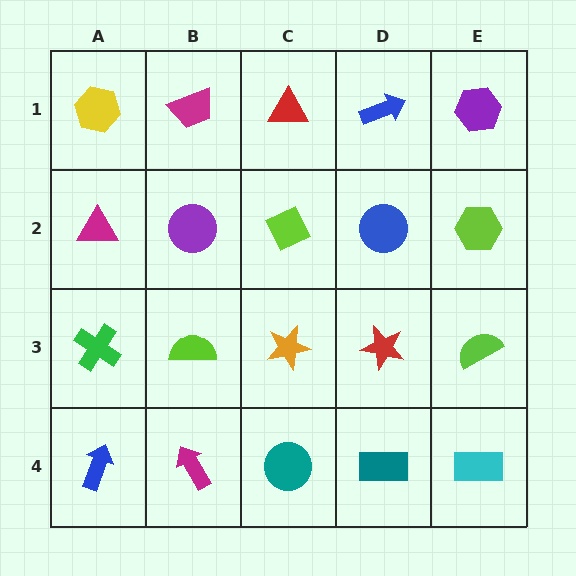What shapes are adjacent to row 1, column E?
A lime hexagon (row 2, column E), a blue arrow (row 1, column D).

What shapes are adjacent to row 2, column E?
A purple hexagon (row 1, column E), a lime semicircle (row 3, column E), a blue circle (row 2, column D).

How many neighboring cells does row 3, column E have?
3.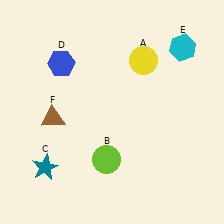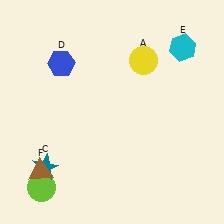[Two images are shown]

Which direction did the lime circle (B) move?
The lime circle (B) moved left.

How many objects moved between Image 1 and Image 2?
2 objects moved between the two images.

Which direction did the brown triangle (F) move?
The brown triangle (F) moved down.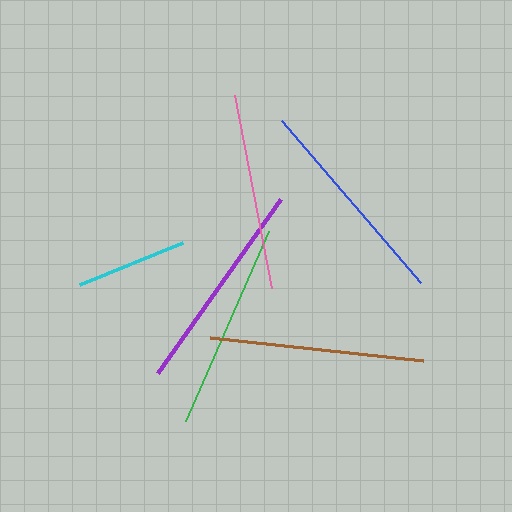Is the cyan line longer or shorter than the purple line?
The purple line is longer than the cyan line.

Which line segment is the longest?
The brown line is the longest at approximately 214 pixels.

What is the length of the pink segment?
The pink segment is approximately 196 pixels long.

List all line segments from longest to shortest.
From longest to shortest: brown, blue, purple, green, pink, cyan.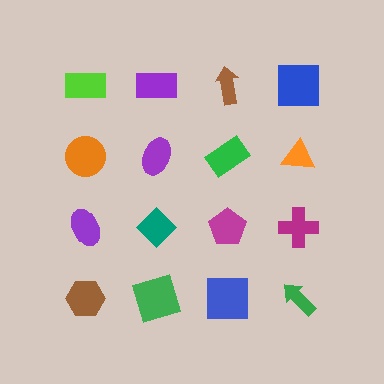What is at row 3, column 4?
A magenta cross.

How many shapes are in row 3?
4 shapes.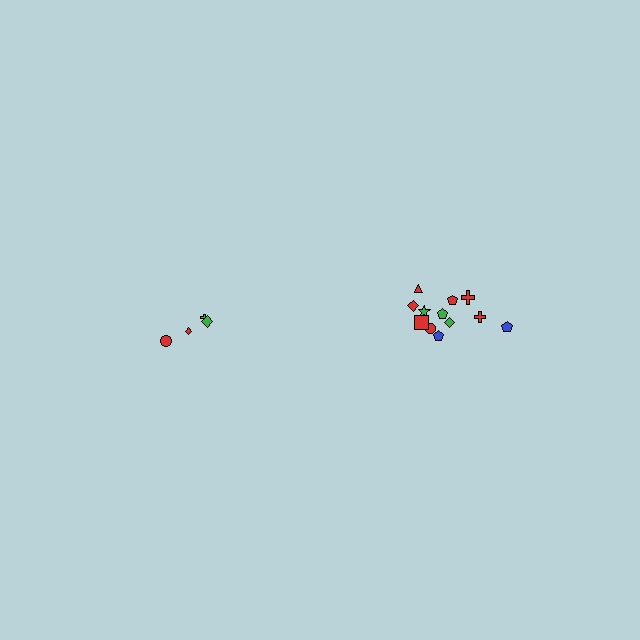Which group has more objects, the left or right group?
The right group.